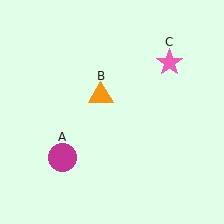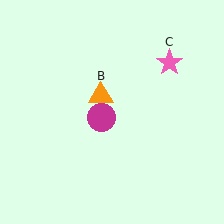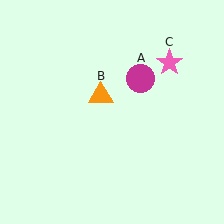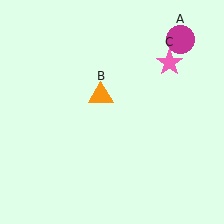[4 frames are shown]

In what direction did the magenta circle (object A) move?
The magenta circle (object A) moved up and to the right.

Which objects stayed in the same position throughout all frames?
Orange triangle (object B) and pink star (object C) remained stationary.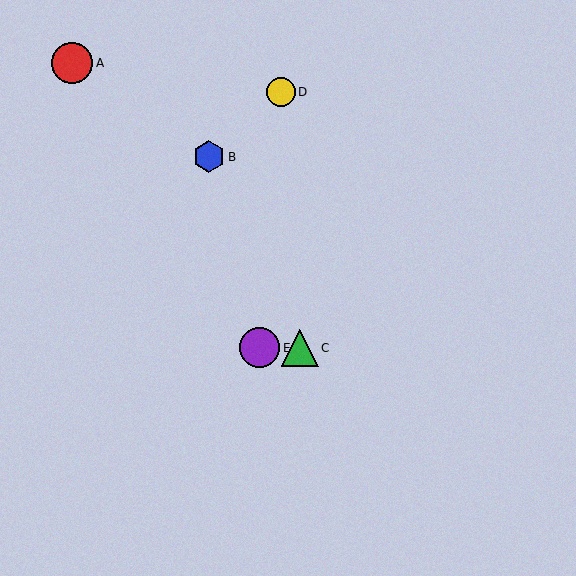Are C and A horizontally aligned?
No, C is at y≈348 and A is at y≈63.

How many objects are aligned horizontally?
2 objects (C, E) are aligned horizontally.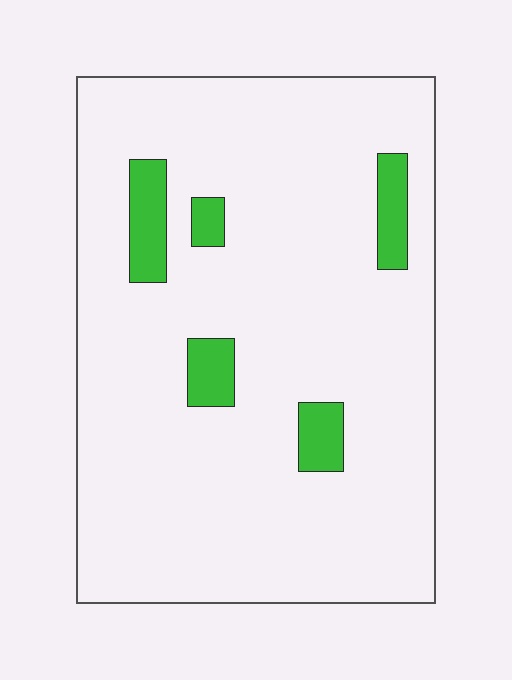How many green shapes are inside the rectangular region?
5.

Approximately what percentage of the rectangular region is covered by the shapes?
Approximately 10%.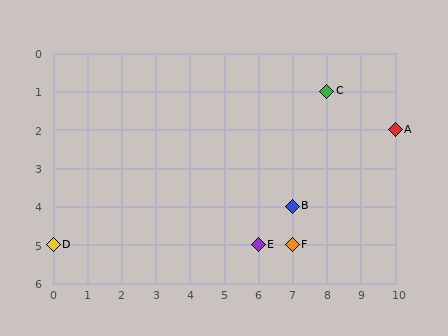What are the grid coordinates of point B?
Point B is at grid coordinates (7, 4).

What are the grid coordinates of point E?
Point E is at grid coordinates (6, 5).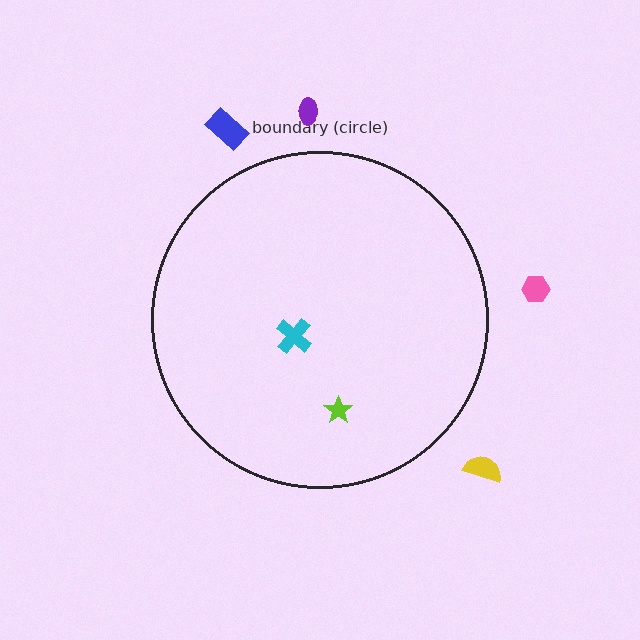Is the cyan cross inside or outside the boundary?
Inside.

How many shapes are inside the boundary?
2 inside, 4 outside.